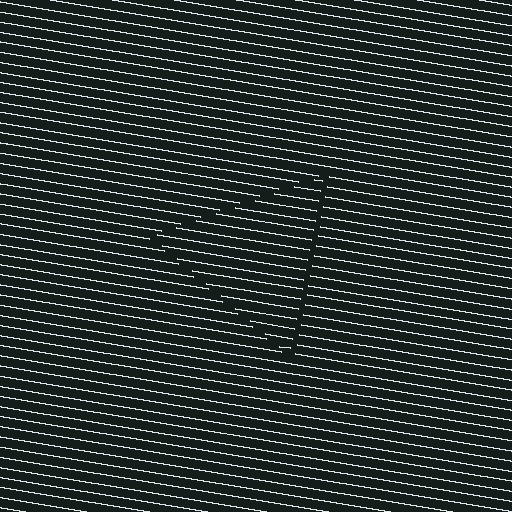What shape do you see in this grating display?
An illusory triangle. The interior of the shape contains the same grating, shifted by half a period — the contour is defined by the phase discontinuity where line-ends from the inner and outer gratings abut.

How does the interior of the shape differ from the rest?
The interior of the shape contains the same grating, shifted by half a period — the contour is defined by the phase discontinuity where line-ends from the inner and outer gratings abut.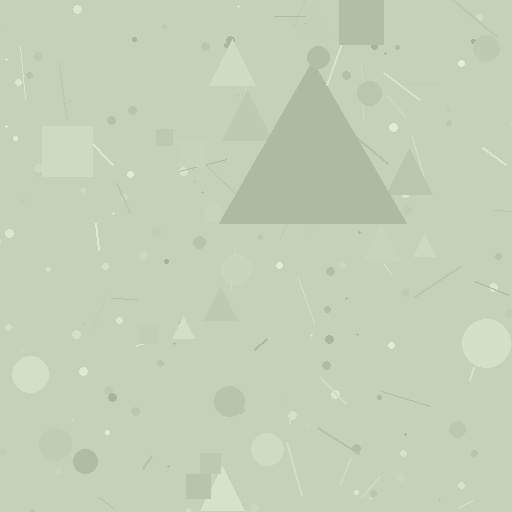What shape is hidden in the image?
A triangle is hidden in the image.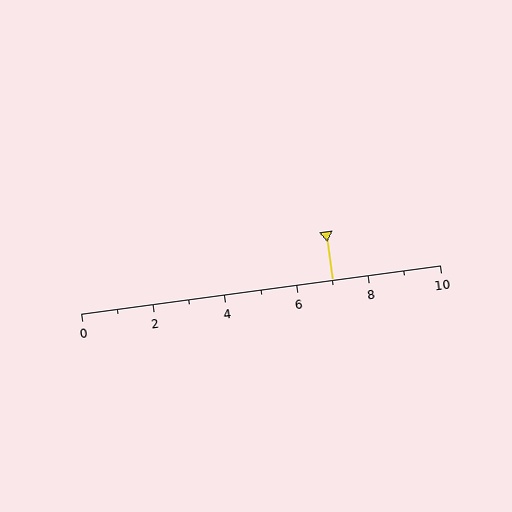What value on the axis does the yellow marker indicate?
The marker indicates approximately 7.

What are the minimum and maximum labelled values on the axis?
The axis runs from 0 to 10.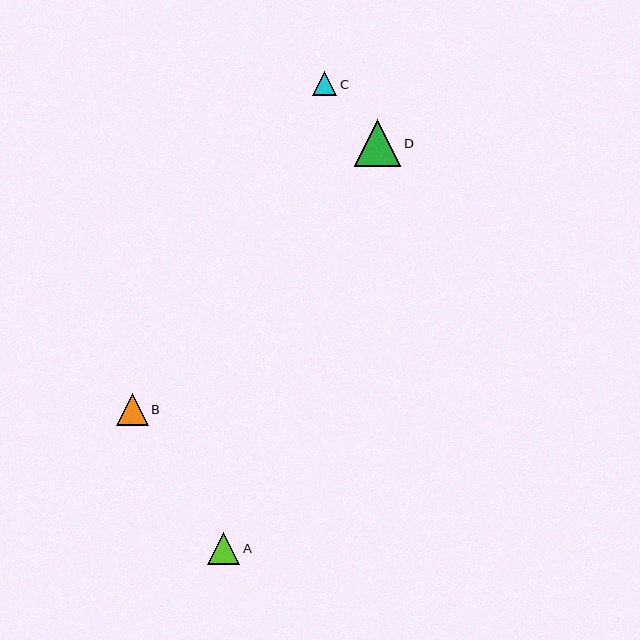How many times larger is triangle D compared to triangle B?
Triangle D is approximately 1.5 times the size of triangle B.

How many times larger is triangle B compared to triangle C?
Triangle B is approximately 1.3 times the size of triangle C.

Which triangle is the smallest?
Triangle C is the smallest with a size of approximately 24 pixels.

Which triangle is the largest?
Triangle D is the largest with a size of approximately 47 pixels.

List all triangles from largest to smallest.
From largest to smallest: D, A, B, C.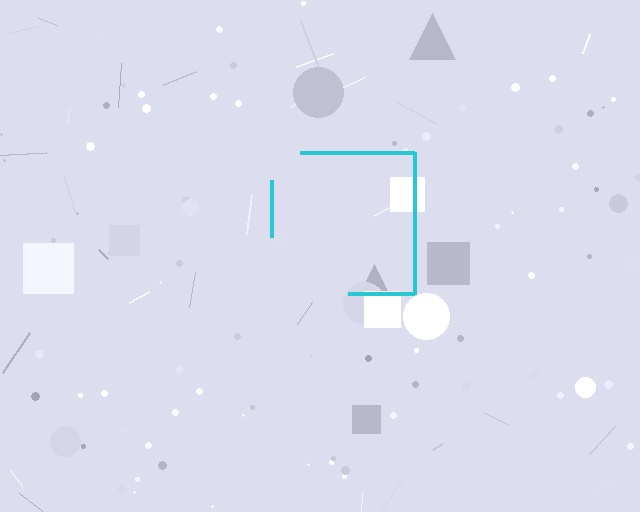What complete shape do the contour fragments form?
The contour fragments form a square.